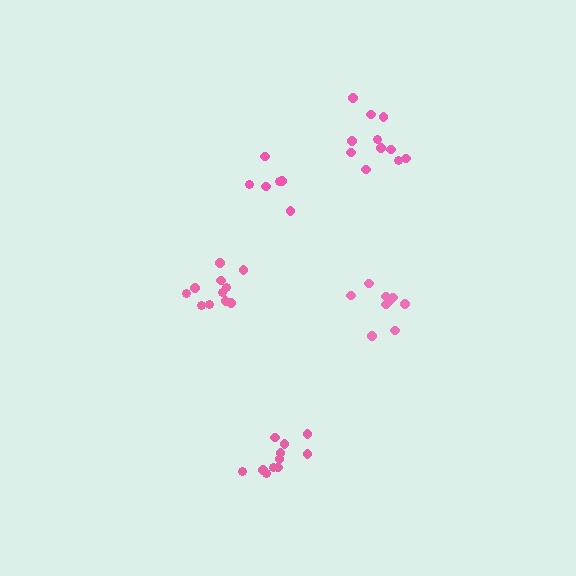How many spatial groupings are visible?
There are 5 spatial groupings.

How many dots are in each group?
Group 1: 11 dots, Group 2: 6 dots, Group 3: 11 dots, Group 4: 9 dots, Group 5: 11 dots (48 total).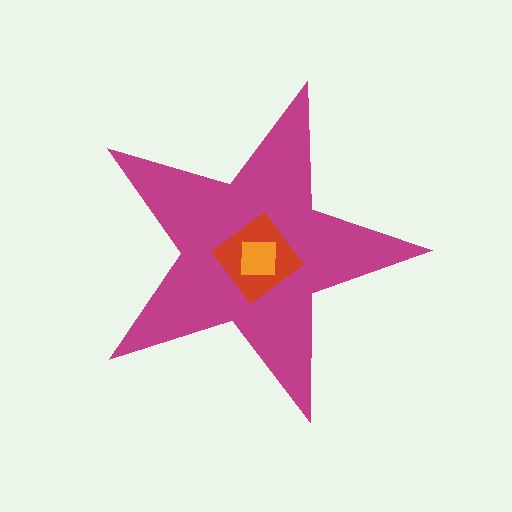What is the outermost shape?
The magenta star.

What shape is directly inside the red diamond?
The orange square.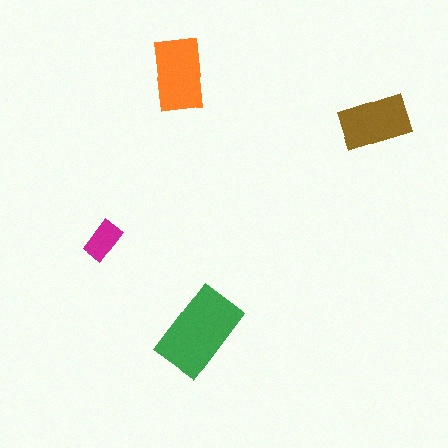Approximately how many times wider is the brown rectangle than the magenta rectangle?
About 2 times wider.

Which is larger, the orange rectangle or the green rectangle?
The green one.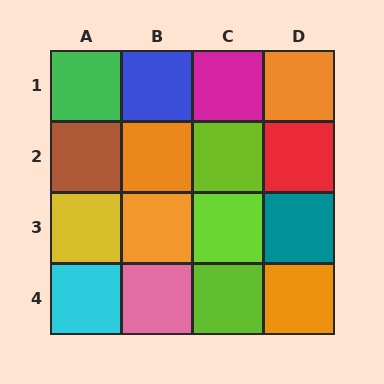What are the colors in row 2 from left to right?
Brown, orange, lime, red.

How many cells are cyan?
1 cell is cyan.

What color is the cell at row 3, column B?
Orange.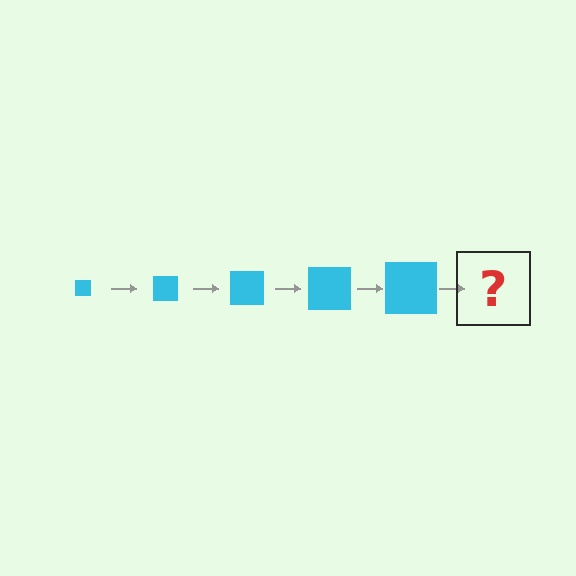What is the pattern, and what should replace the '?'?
The pattern is that the square gets progressively larger each step. The '?' should be a cyan square, larger than the previous one.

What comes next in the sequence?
The next element should be a cyan square, larger than the previous one.